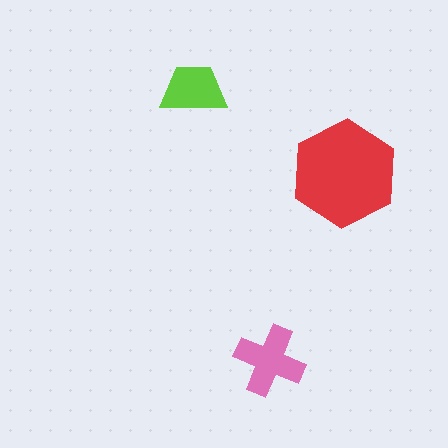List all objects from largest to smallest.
The red hexagon, the pink cross, the lime trapezoid.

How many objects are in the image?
There are 3 objects in the image.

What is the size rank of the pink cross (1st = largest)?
2nd.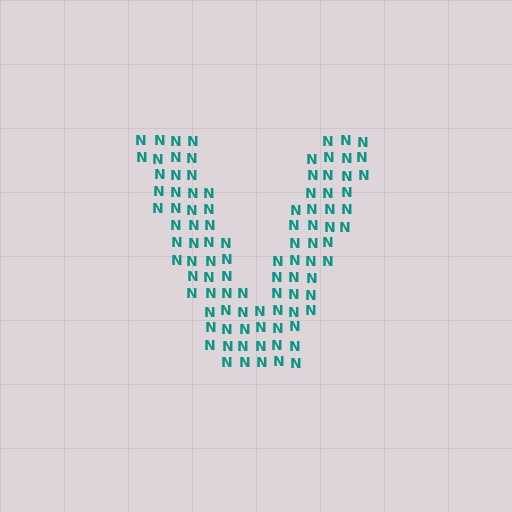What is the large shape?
The large shape is the letter V.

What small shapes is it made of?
It is made of small letter N's.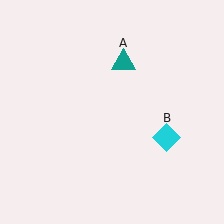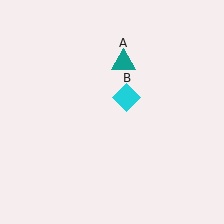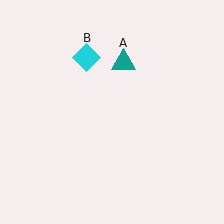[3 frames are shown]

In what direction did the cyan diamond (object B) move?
The cyan diamond (object B) moved up and to the left.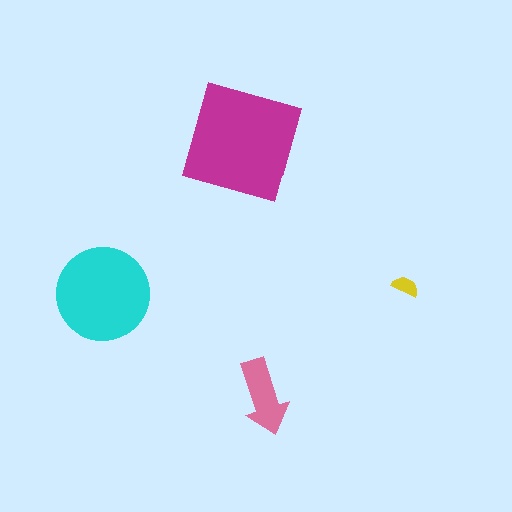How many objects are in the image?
There are 4 objects in the image.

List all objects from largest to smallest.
The magenta square, the cyan circle, the pink arrow, the yellow semicircle.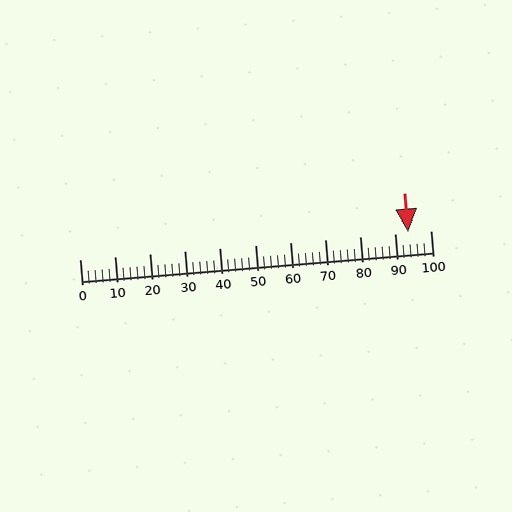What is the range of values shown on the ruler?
The ruler shows values from 0 to 100.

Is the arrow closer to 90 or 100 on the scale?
The arrow is closer to 90.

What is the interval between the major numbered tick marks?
The major tick marks are spaced 10 units apart.